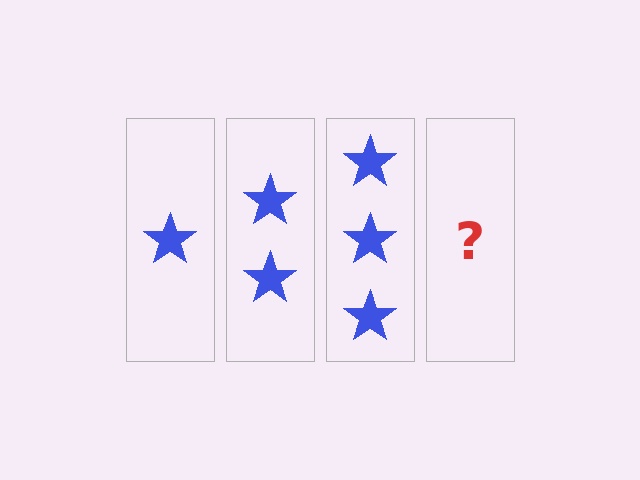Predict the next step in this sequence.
The next step is 4 stars.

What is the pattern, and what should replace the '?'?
The pattern is that each step adds one more star. The '?' should be 4 stars.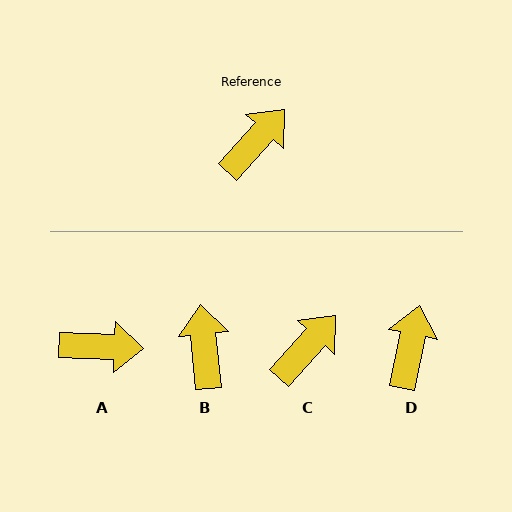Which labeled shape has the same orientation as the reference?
C.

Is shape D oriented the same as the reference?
No, it is off by about 31 degrees.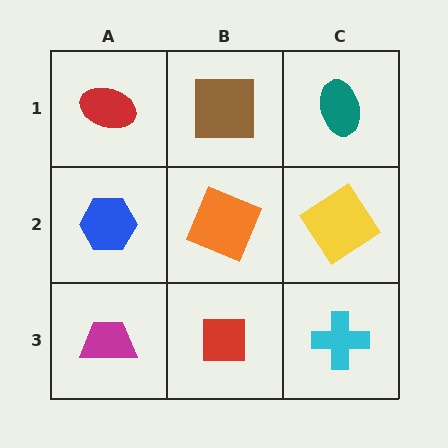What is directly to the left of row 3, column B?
A magenta trapezoid.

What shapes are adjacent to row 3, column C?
A yellow diamond (row 2, column C), a red square (row 3, column B).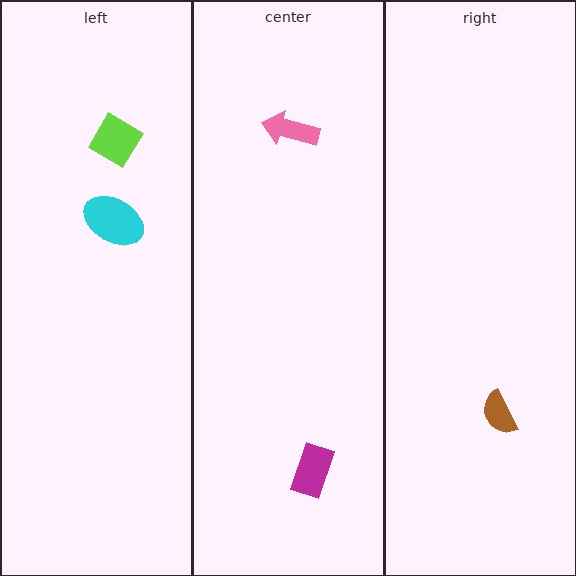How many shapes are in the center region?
2.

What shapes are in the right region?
The brown semicircle.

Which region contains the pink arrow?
The center region.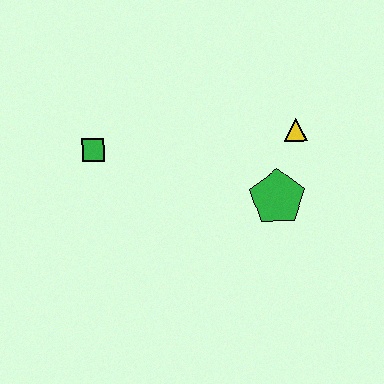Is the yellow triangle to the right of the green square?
Yes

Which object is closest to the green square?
The green pentagon is closest to the green square.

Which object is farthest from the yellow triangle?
The green square is farthest from the yellow triangle.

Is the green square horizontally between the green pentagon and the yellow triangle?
No